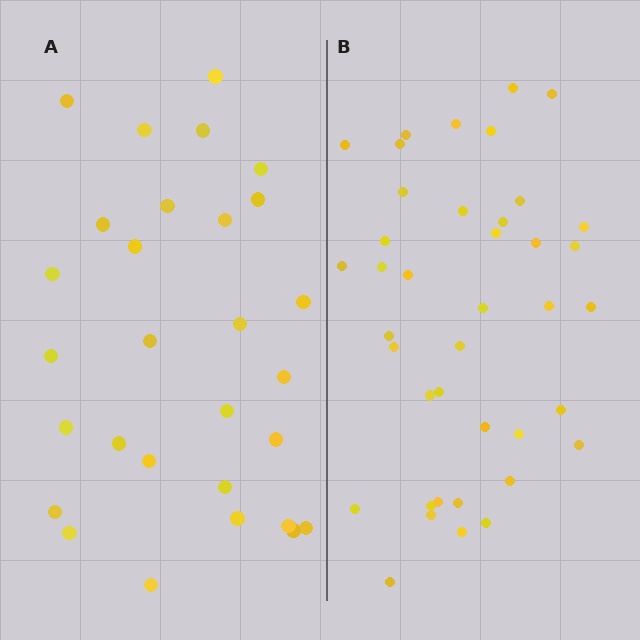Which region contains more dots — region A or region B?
Region B (the right region) has more dots.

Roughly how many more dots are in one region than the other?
Region B has roughly 12 or so more dots than region A.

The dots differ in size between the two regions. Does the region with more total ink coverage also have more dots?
No. Region A has more total ink coverage because its dots are larger, but region B actually contains more individual dots. Total area can be misleading — the number of items is what matters here.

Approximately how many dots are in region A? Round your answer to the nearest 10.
About 30 dots. (The exact count is 29, which rounds to 30.)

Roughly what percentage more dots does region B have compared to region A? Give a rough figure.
About 40% more.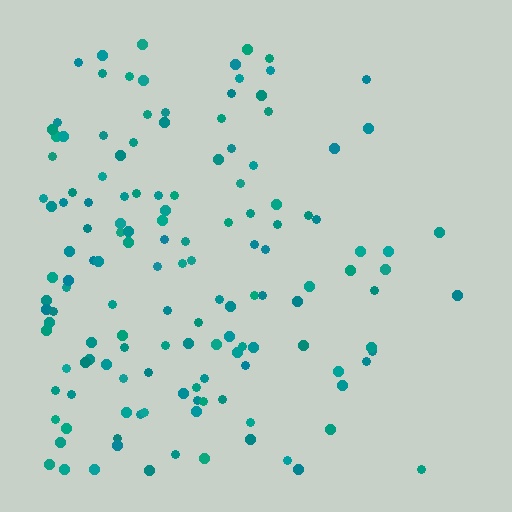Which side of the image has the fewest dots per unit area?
The right.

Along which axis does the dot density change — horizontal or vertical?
Horizontal.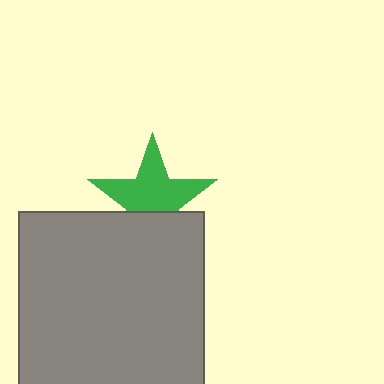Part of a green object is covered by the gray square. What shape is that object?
It is a star.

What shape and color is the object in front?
The object in front is a gray square.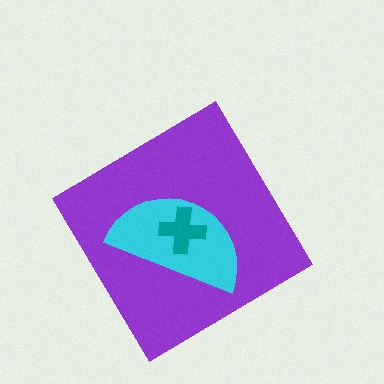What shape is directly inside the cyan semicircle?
The teal cross.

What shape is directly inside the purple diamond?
The cyan semicircle.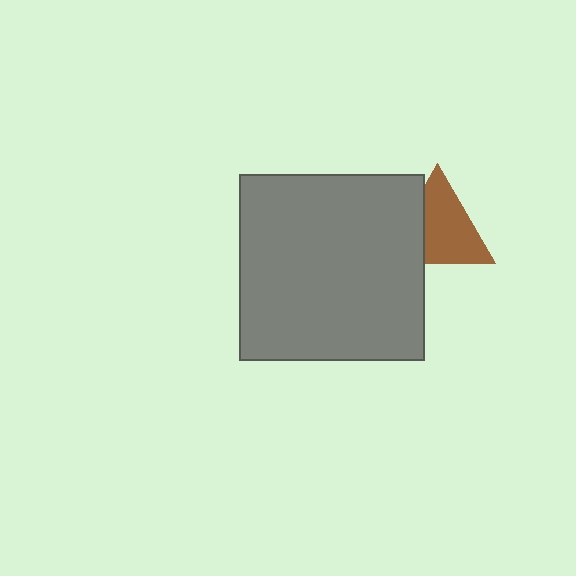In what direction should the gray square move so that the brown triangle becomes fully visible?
The gray square should move left. That is the shortest direction to clear the overlap and leave the brown triangle fully visible.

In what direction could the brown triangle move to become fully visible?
The brown triangle could move right. That would shift it out from behind the gray square entirely.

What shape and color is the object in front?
The object in front is a gray square.